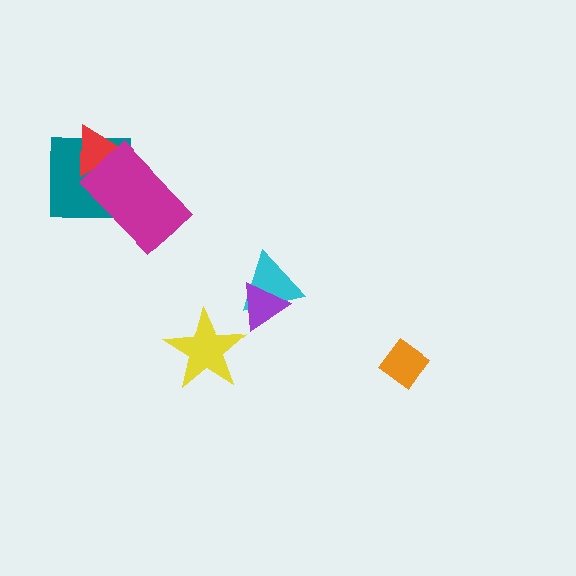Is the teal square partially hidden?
Yes, it is partially covered by another shape.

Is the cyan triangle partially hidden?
Yes, it is partially covered by another shape.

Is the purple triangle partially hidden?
No, no other shape covers it.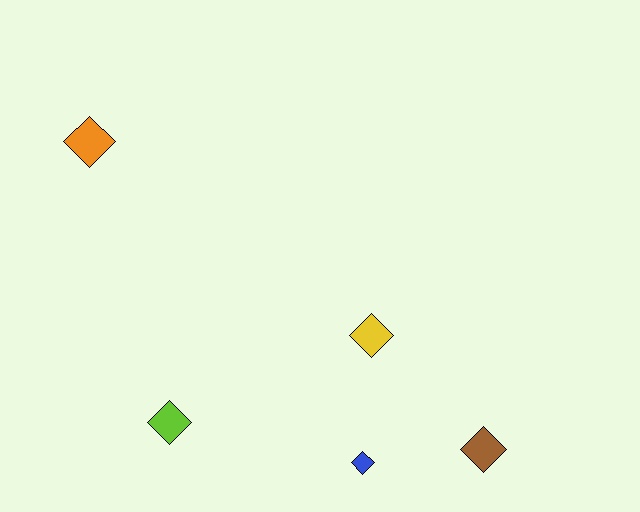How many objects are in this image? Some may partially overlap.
There are 5 objects.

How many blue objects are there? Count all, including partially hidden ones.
There is 1 blue object.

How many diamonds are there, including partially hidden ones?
There are 5 diamonds.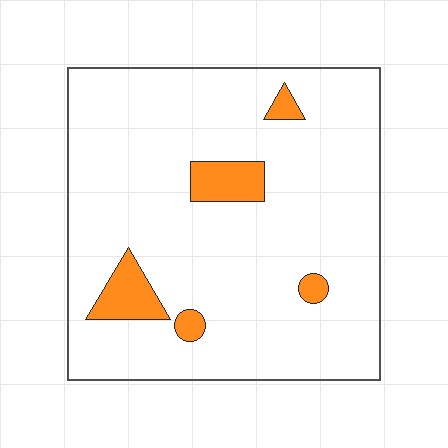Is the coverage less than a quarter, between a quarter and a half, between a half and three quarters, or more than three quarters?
Less than a quarter.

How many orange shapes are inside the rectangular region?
5.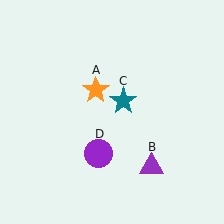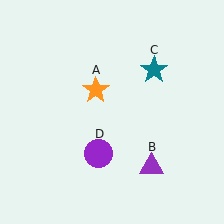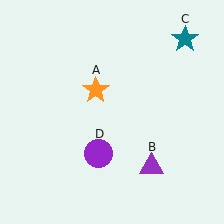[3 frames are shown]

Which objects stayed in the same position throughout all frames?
Orange star (object A) and purple triangle (object B) and purple circle (object D) remained stationary.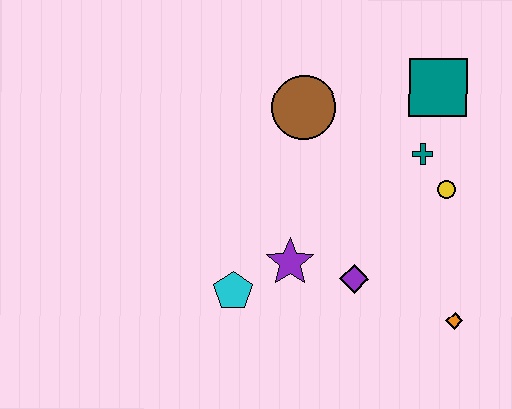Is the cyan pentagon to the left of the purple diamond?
Yes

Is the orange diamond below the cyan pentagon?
Yes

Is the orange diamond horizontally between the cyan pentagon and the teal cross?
No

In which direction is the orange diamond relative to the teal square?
The orange diamond is below the teal square.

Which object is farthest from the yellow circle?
The cyan pentagon is farthest from the yellow circle.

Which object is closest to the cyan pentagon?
The purple star is closest to the cyan pentagon.